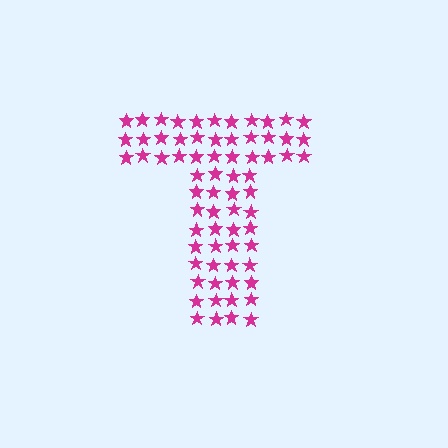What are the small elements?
The small elements are stars.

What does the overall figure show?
The overall figure shows the letter T.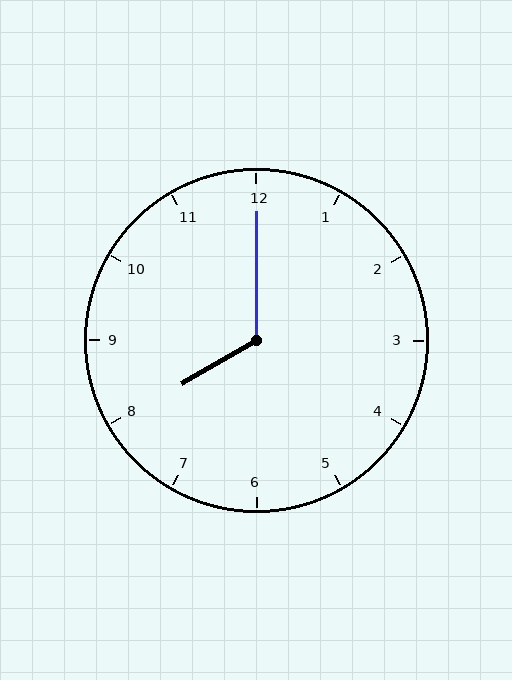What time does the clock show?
8:00.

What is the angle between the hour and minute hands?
Approximately 120 degrees.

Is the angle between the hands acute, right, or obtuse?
It is obtuse.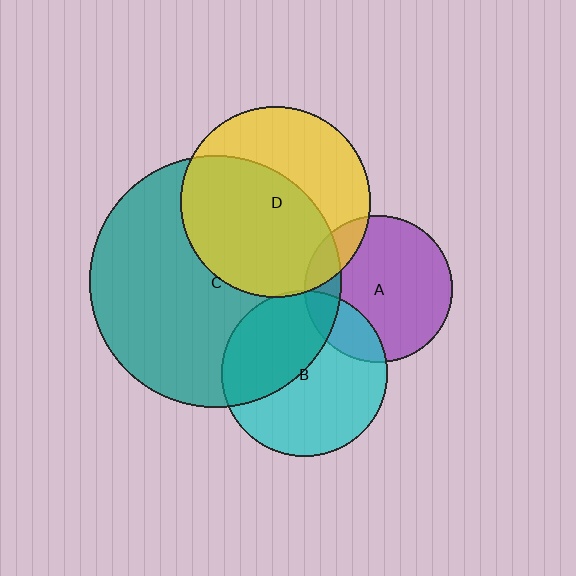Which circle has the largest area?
Circle C (teal).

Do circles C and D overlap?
Yes.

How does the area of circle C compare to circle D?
Approximately 1.8 times.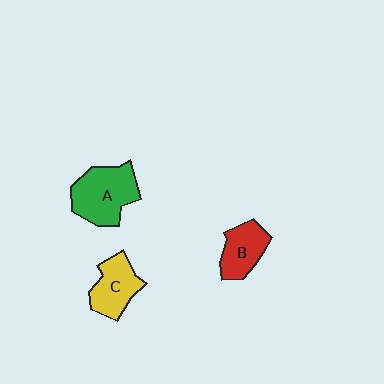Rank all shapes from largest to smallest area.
From largest to smallest: A (green), C (yellow), B (red).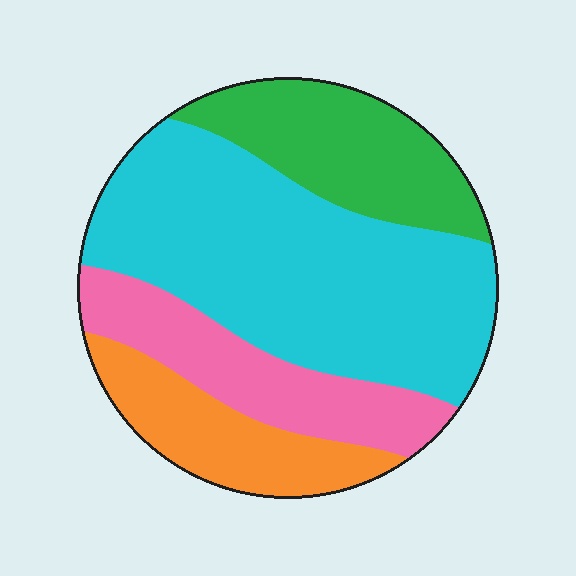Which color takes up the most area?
Cyan, at roughly 45%.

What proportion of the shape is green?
Green covers 19% of the shape.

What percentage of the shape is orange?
Orange takes up less than a sixth of the shape.